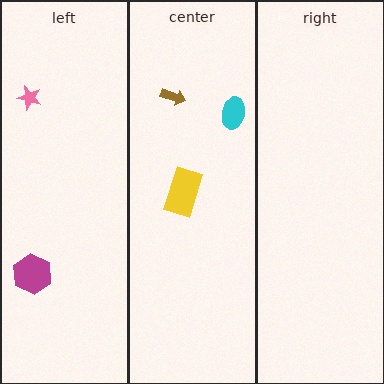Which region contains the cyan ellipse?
The center region.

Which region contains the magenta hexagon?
The left region.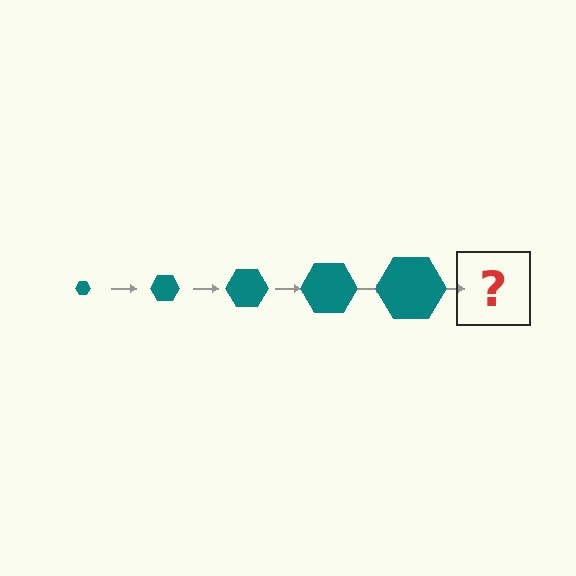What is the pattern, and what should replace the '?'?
The pattern is that the hexagon gets progressively larger each step. The '?' should be a teal hexagon, larger than the previous one.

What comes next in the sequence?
The next element should be a teal hexagon, larger than the previous one.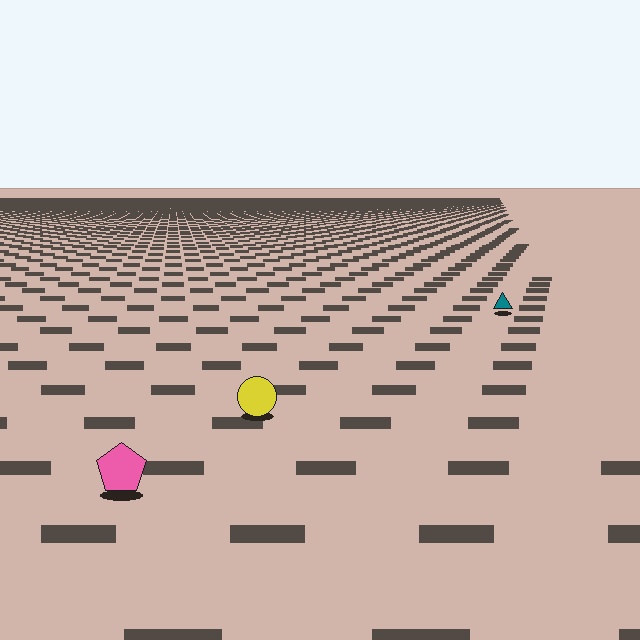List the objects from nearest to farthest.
From nearest to farthest: the pink pentagon, the yellow circle, the teal triangle.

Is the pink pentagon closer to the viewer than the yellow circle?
Yes. The pink pentagon is closer — you can tell from the texture gradient: the ground texture is coarser near it.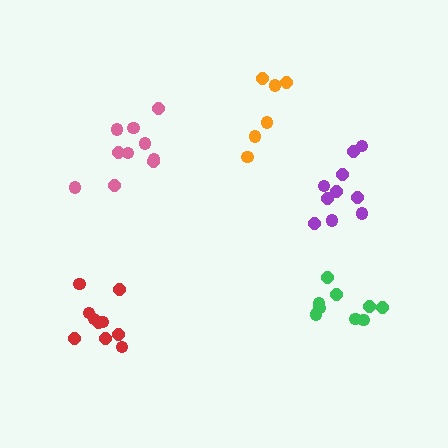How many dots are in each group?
Group 1: 9 dots, Group 2: 10 dots, Group 3: 10 dots, Group 4: 10 dots, Group 5: 6 dots (45 total).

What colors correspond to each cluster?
The clusters are colored: green, red, pink, purple, orange.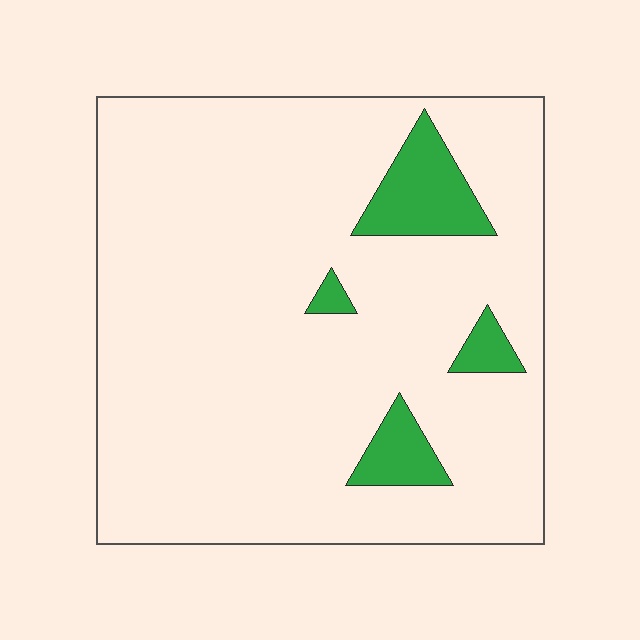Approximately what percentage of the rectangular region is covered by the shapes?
Approximately 10%.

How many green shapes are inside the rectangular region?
4.